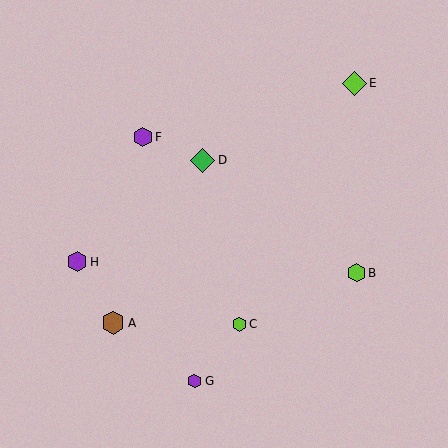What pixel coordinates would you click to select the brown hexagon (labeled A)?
Click at (113, 323) to select the brown hexagon A.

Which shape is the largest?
The lime diamond (labeled E) is the largest.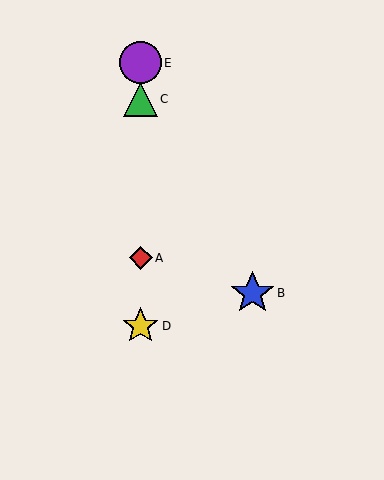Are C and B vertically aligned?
No, C is at x≈141 and B is at x≈252.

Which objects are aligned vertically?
Objects A, C, D, E are aligned vertically.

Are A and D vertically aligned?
Yes, both are at x≈141.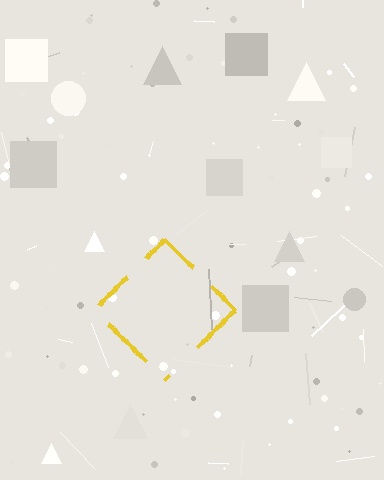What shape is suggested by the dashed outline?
The dashed outline suggests a diamond.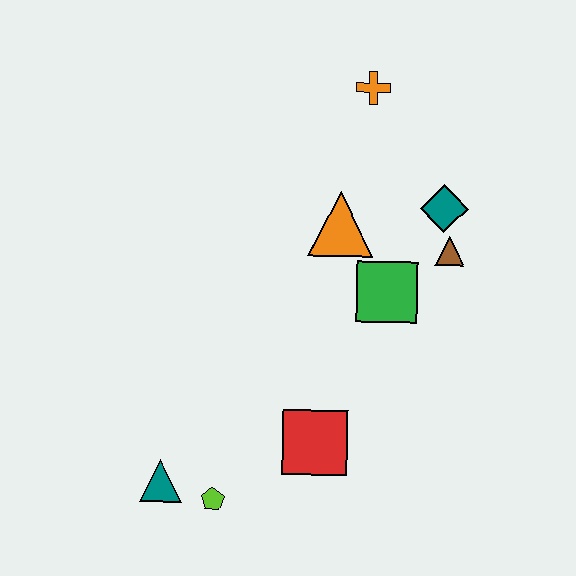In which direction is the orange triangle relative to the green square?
The orange triangle is above the green square.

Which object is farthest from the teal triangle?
The orange cross is farthest from the teal triangle.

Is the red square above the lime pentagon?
Yes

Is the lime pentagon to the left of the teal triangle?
No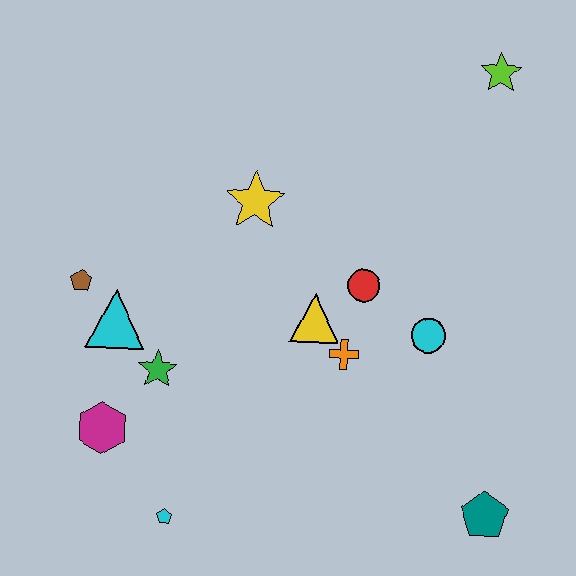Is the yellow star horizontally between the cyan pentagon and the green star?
No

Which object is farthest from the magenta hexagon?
The lime star is farthest from the magenta hexagon.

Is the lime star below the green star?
No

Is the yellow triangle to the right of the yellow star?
Yes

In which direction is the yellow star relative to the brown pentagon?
The yellow star is to the right of the brown pentagon.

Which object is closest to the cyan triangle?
The brown pentagon is closest to the cyan triangle.